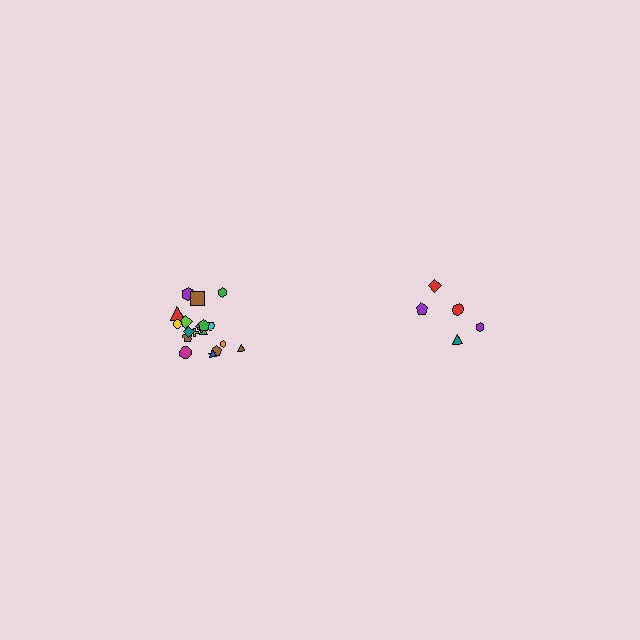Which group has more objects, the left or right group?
The left group.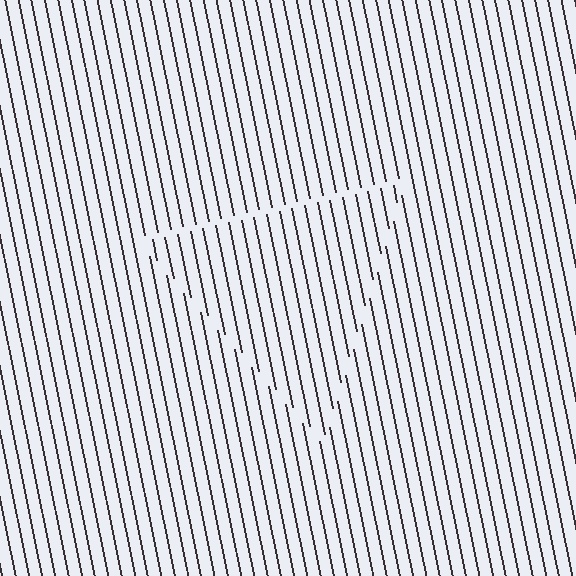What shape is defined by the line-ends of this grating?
An illusory triangle. The interior of the shape contains the same grating, shifted by half a period — the contour is defined by the phase discontinuity where line-ends from the inner and outer gratings abut.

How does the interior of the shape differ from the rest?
The interior of the shape contains the same grating, shifted by half a period — the contour is defined by the phase discontinuity where line-ends from the inner and outer gratings abut.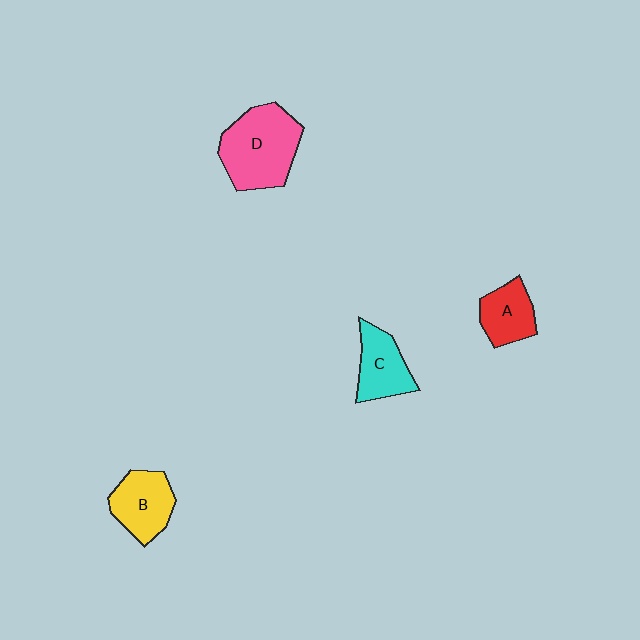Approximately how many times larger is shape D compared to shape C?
Approximately 1.7 times.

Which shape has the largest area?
Shape D (pink).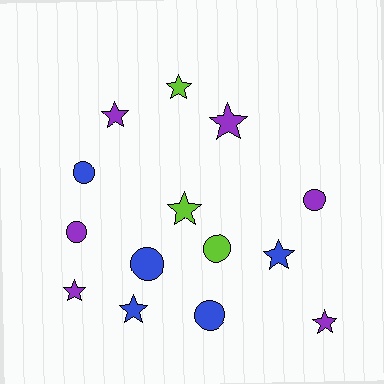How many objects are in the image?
There are 14 objects.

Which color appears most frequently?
Purple, with 6 objects.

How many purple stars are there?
There are 4 purple stars.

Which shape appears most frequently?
Star, with 8 objects.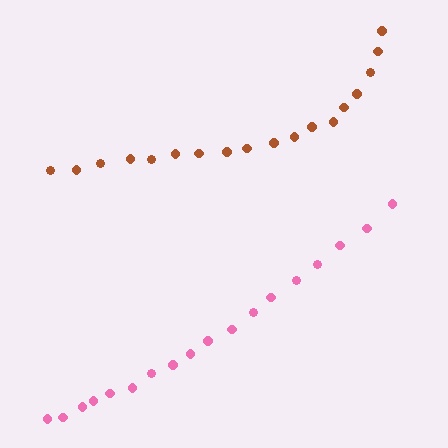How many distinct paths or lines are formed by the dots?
There are 2 distinct paths.